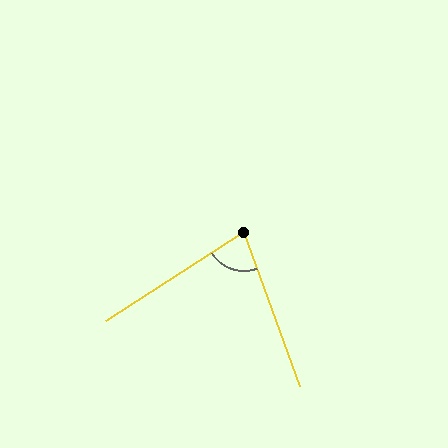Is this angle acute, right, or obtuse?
It is acute.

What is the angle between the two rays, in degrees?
Approximately 77 degrees.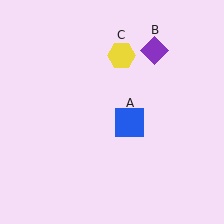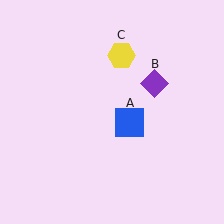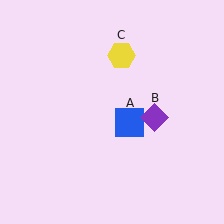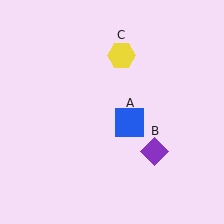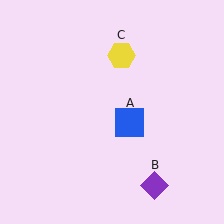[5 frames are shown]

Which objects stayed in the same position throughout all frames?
Blue square (object A) and yellow hexagon (object C) remained stationary.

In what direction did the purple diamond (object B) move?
The purple diamond (object B) moved down.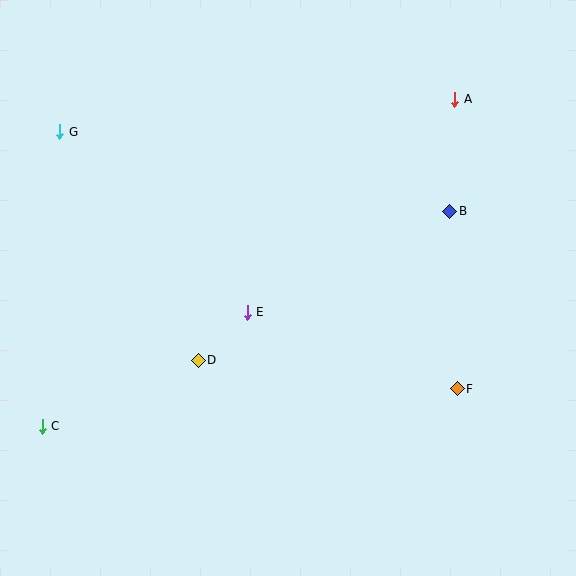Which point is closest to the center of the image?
Point E at (247, 312) is closest to the center.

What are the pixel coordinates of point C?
Point C is at (42, 426).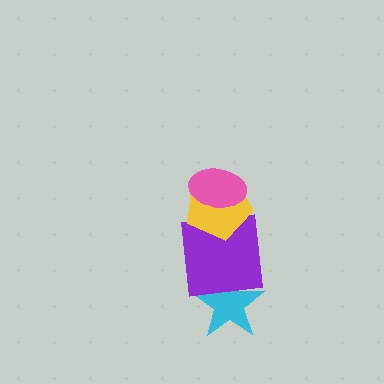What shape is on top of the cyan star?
The purple square is on top of the cyan star.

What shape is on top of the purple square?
The yellow pentagon is on top of the purple square.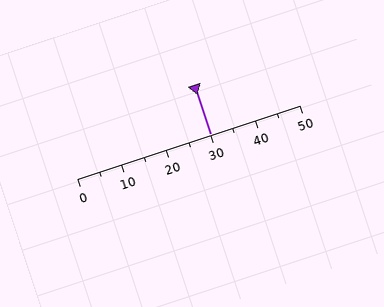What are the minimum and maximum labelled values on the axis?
The axis runs from 0 to 50.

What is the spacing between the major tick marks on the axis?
The major ticks are spaced 10 apart.